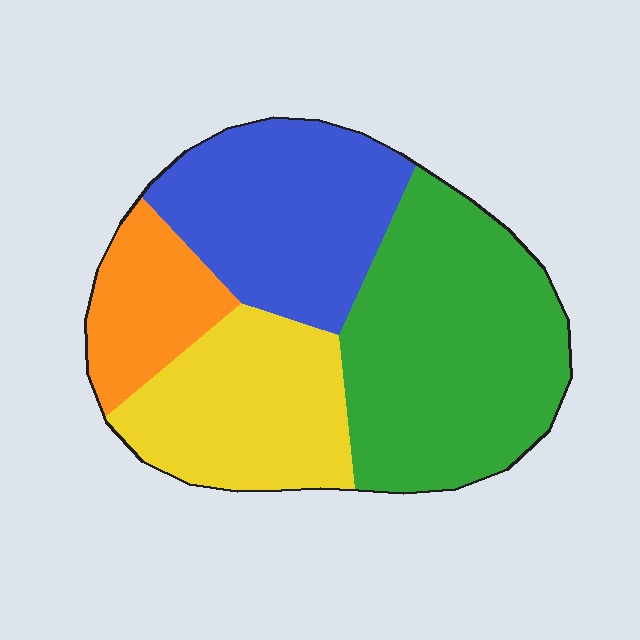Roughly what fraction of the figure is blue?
Blue takes up about one quarter (1/4) of the figure.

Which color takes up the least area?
Orange, at roughly 15%.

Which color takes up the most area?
Green, at roughly 40%.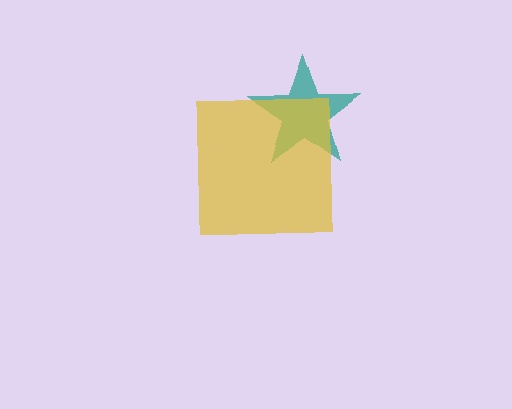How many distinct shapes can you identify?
There are 2 distinct shapes: a teal star, a yellow square.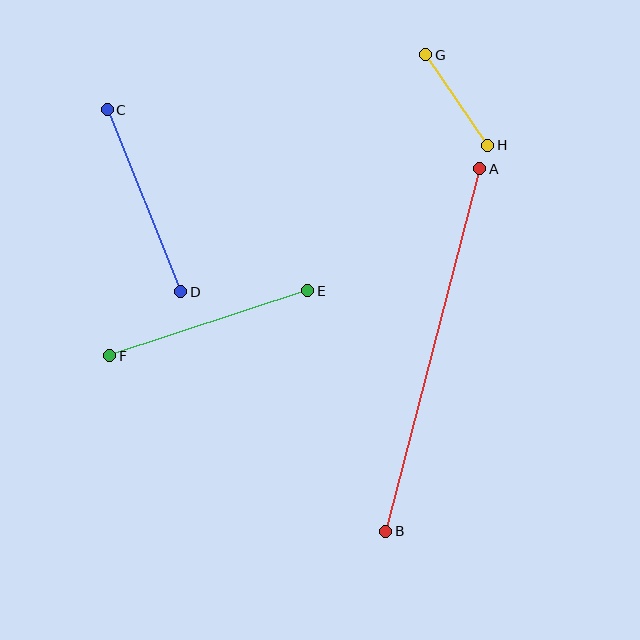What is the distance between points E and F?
The distance is approximately 208 pixels.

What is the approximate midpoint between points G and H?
The midpoint is at approximately (457, 100) pixels.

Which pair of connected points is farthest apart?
Points A and B are farthest apart.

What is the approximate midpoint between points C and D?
The midpoint is at approximately (144, 201) pixels.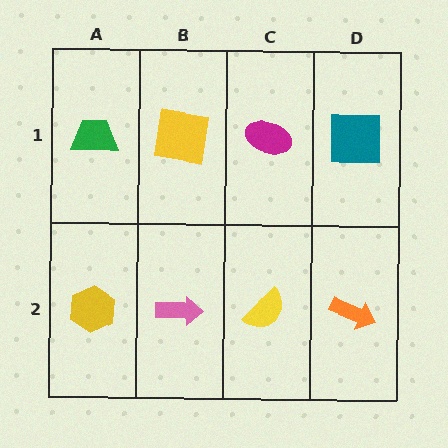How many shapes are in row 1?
4 shapes.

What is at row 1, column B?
A yellow square.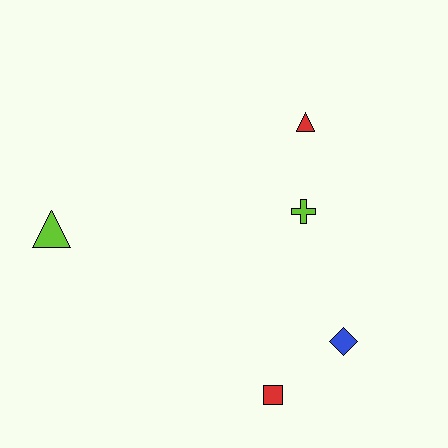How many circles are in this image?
There are no circles.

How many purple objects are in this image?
There are no purple objects.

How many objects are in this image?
There are 5 objects.